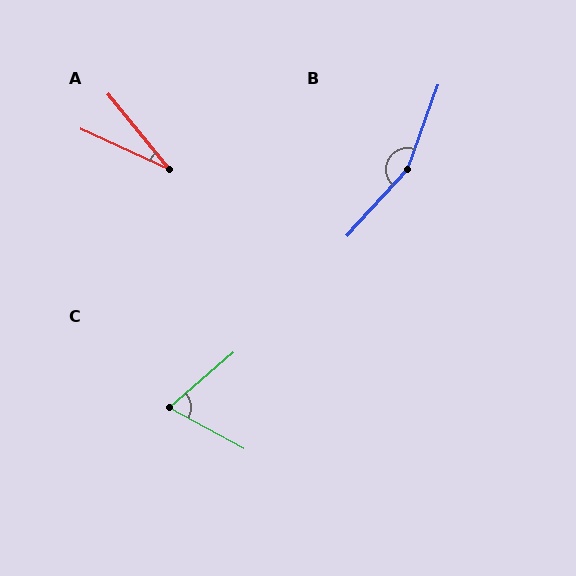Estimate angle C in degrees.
Approximately 69 degrees.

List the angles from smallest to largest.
A (26°), C (69°), B (158°).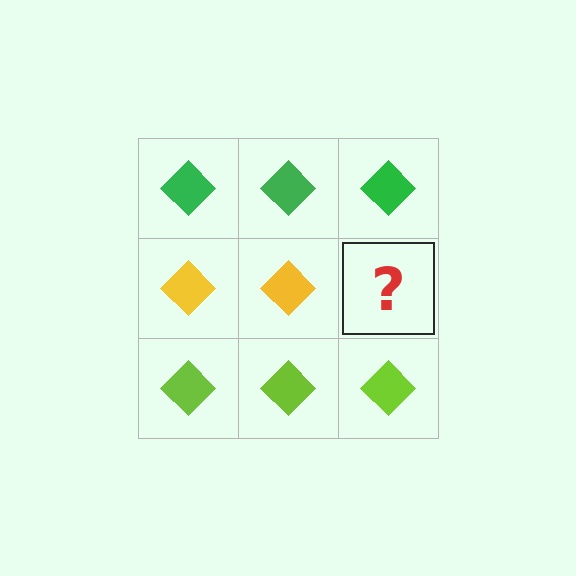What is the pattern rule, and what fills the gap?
The rule is that each row has a consistent color. The gap should be filled with a yellow diamond.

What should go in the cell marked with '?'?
The missing cell should contain a yellow diamond.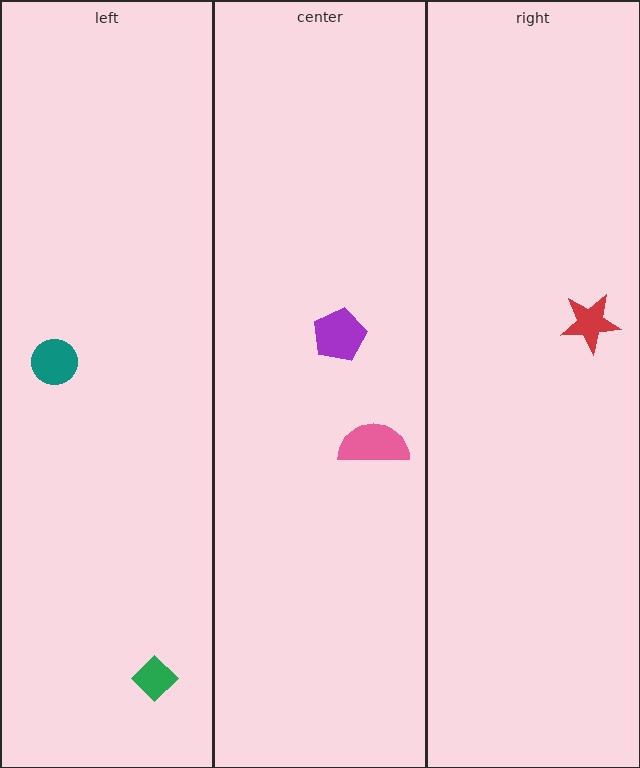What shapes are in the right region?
The red star.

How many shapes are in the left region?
2.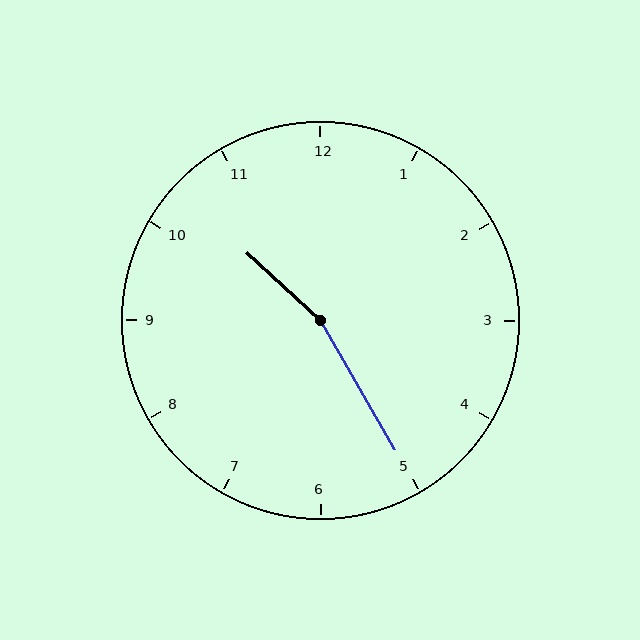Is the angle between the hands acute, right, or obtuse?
It is obtuse.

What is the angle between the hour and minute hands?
Approximately 162 degrees.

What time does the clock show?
10:25.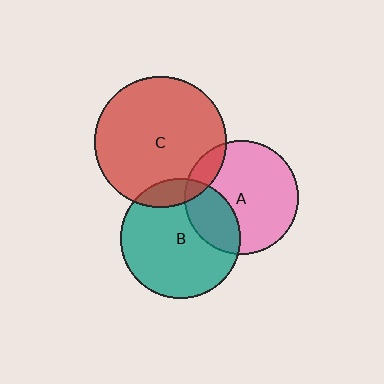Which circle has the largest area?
Circle C (red).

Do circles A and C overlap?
Yes.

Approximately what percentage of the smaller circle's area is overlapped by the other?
Approximately 10%.